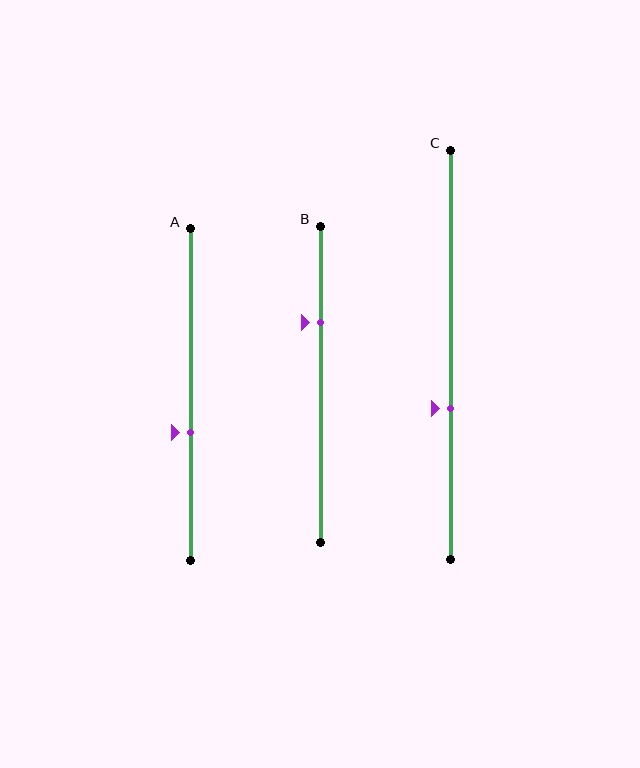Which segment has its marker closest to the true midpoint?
Segment A has its marker closest to the true midpoint.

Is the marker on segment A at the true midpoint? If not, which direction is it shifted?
No, the marker on segment A is shifted downward by about 11% of the segment length.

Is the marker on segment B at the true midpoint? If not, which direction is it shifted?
No, the marker on segment B is shifted upward by about 20% of the segment length.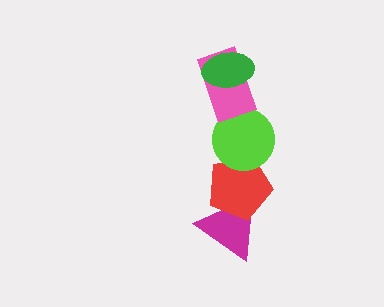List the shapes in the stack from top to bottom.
From top to bottom: the green ellipse, the pink rectangle, the lime circle, the red pentagon, the magenta triangle.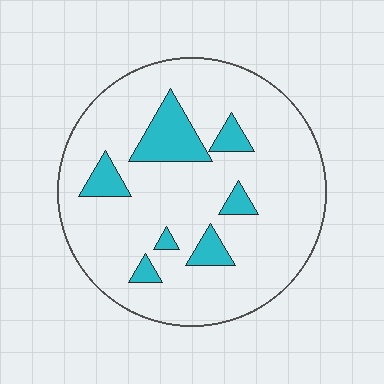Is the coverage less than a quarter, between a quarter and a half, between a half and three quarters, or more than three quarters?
Less than a quarter.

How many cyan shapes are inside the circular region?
7.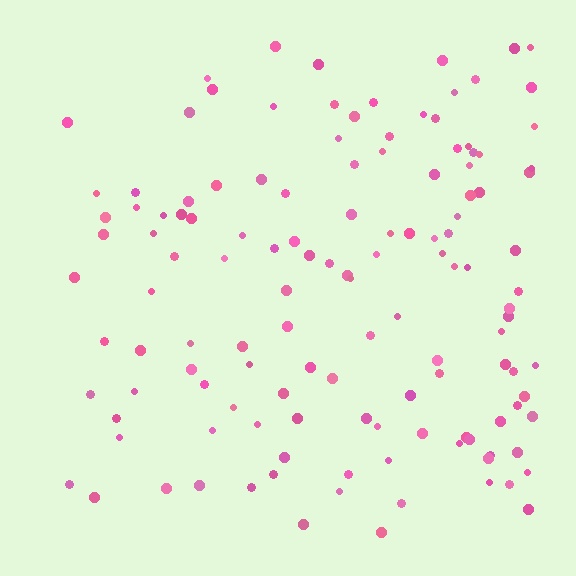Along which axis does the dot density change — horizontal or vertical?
Horizontal.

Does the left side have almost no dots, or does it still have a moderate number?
Still a moderate number, just noticeably fewer than the right.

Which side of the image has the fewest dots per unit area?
The left.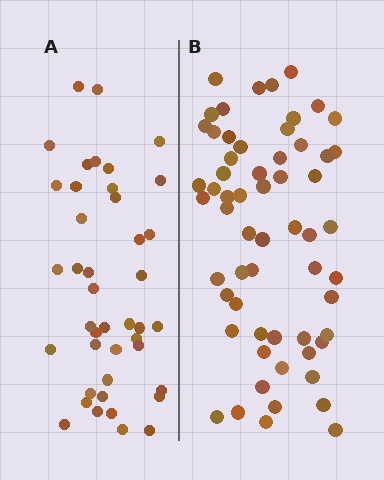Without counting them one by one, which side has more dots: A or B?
Region B (the right region) has more dots.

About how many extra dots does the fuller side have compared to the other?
Region B has approximately 20 more dots than region A.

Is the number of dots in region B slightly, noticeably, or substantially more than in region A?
Region B has noticeably more, but not dramatically so. The ratio is roughly 1.4 to 1.